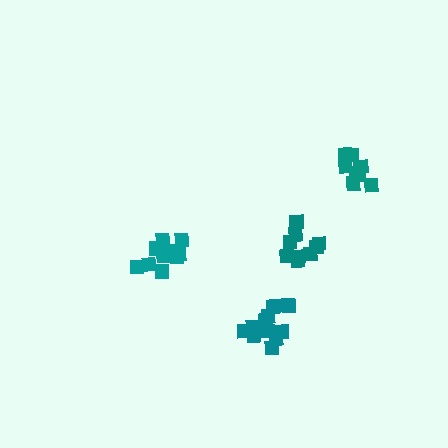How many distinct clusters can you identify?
There are 4 distinct clusters.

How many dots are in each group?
Group 1: 14 dots, Group 2: 10 dots, Group 3: 9 dots, Group 4: 8 dots (41 total).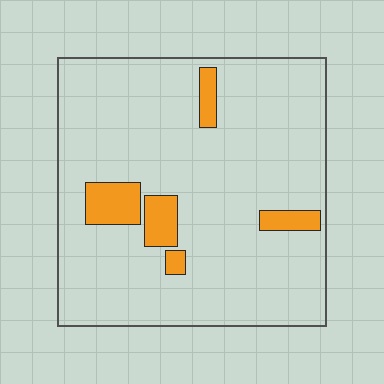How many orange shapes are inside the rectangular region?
5.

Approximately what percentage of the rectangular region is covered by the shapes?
Approximately 10%.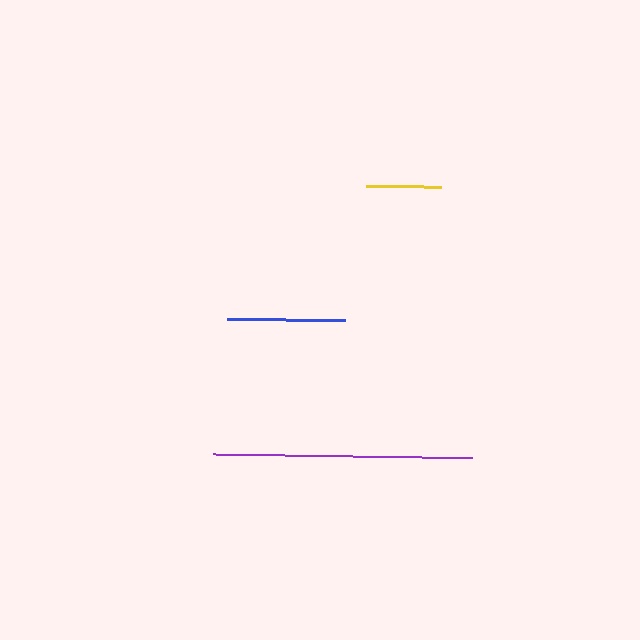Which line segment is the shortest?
The yellow line is the shortest at approximately 75 pixels.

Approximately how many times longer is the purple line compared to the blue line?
The purple line is approximately 2.2 times the length of the blue line.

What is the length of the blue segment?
The blue segment is approximately 117 pixels long.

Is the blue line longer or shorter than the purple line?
The purple line is longer than the blue line.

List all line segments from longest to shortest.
From longest to shortest: purple, blue, yellow.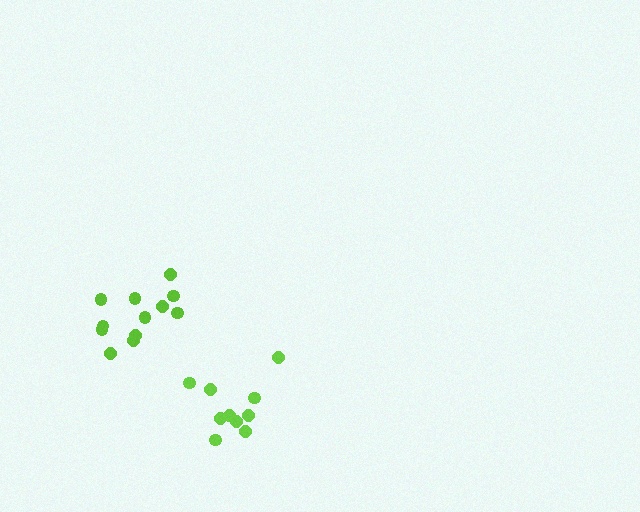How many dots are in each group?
Group 1: 12 dots, Group 2: 10 dots (22 total).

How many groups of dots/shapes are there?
There are 2 groups.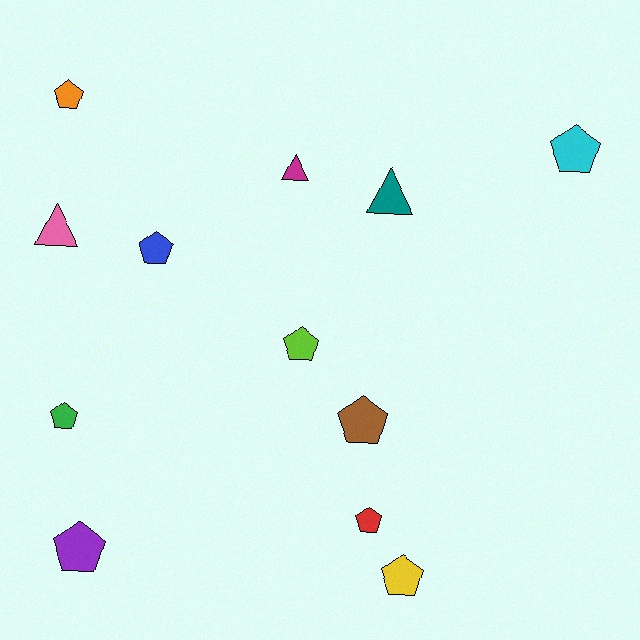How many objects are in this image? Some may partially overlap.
There are 12 objects.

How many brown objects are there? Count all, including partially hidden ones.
There is 1 brown object.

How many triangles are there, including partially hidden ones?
There are 3 triangles.